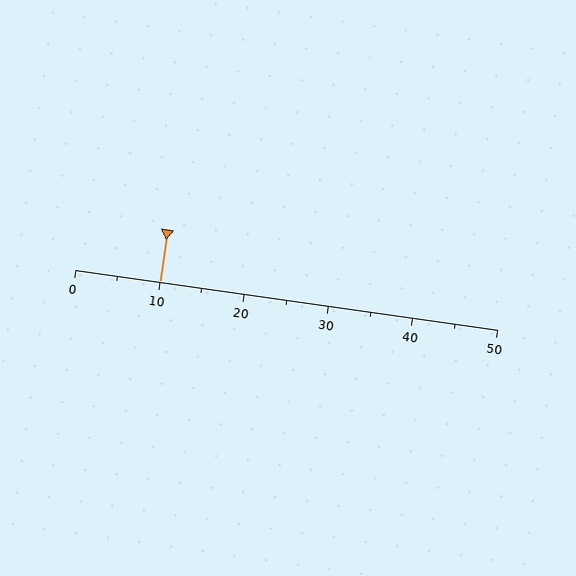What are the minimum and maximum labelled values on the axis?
The axis runs from 0 to 50.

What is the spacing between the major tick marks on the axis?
The major ticks are spaced 10 apart.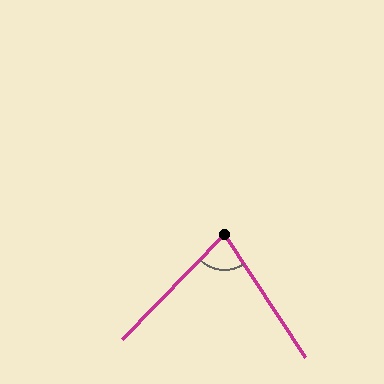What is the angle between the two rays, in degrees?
Approximately 78 degrees.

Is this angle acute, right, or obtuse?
It is acute.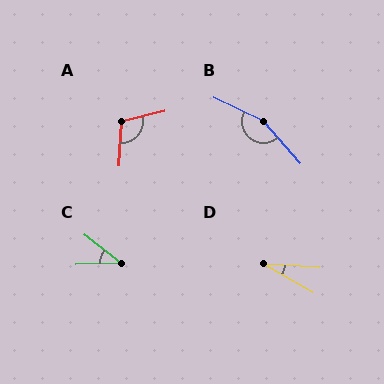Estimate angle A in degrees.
Approximately 106 degrees.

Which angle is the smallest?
D, at approximately 26 degrees.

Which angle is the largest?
B, at approximately 157 degrees.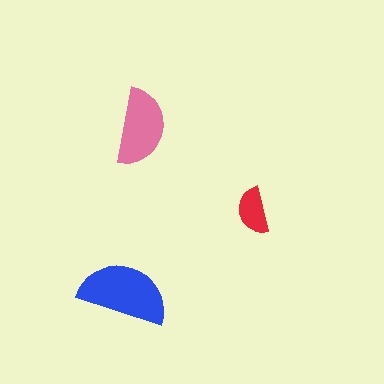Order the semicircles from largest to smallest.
the blue one, the pink one, the red one.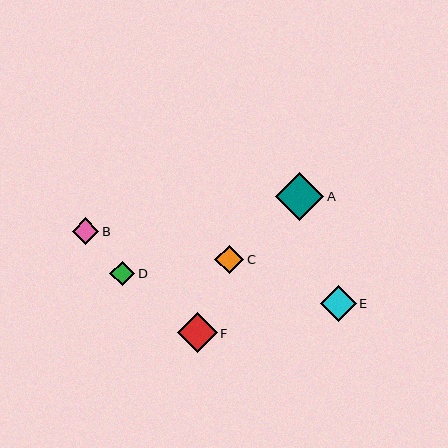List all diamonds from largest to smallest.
From largest to smallest: A, F, E, C, B, D.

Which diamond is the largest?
Diamond A is the largest with a size of approximately 48 pixels.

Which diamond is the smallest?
Diamond D is the smallest with a size of approximately 25 pixels.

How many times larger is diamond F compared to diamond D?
Diamond F is approximately 1.6 times the size of diamond D.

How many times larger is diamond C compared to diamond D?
Diamond C is approximately 1.2 times the size of diamond D.